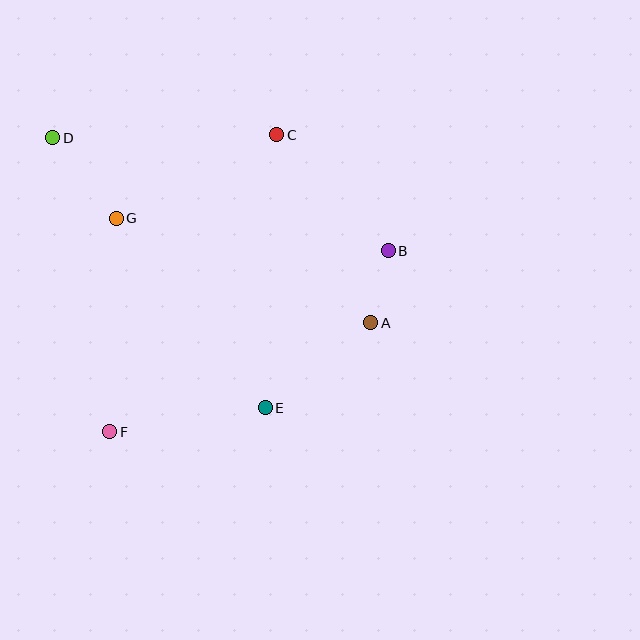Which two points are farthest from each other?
Points A and D are farthest from each other.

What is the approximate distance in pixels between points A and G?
The distance between A and G is approximately 275 pixels.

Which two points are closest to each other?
Points A and B are closest to each other.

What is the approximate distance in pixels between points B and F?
The distance between B and F is approximately 332 pixels.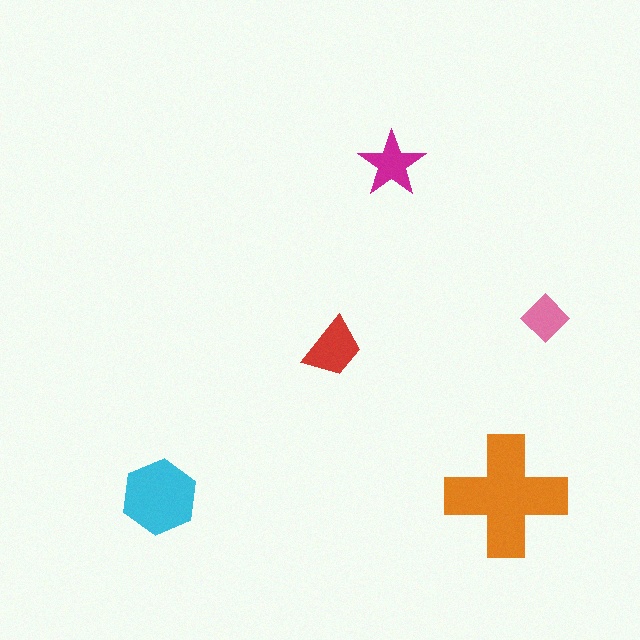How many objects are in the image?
There are 5 objects in the image.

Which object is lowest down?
The cyan hexagon is bottommost.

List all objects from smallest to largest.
The pink diamond, the magenta star, the red trapezoid, the cyan hexagon, the orange cross.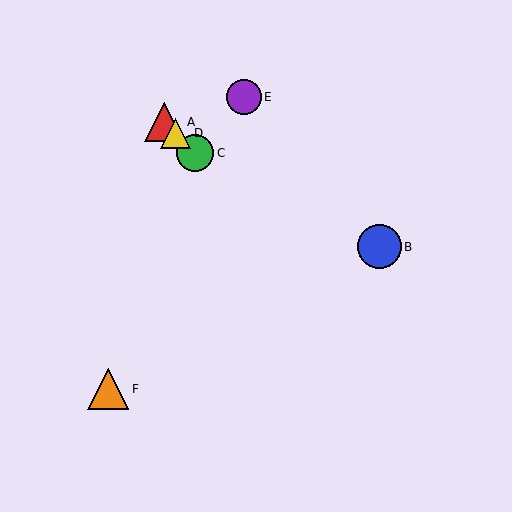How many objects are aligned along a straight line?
3 objects (A, C, D) are aligned along a straight line.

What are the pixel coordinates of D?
Object D is at (176, 133).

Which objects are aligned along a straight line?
Objects A, C, D are aligned along a straight line.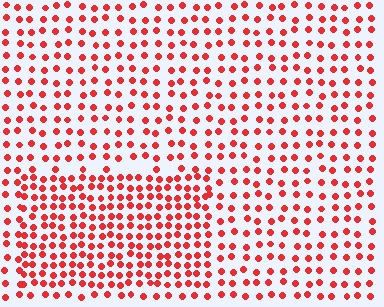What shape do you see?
I see a rectangle.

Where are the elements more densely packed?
The elements are more densely packed inside the rectangle boundary.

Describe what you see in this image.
The image contains small red elements arranged at two different densities. A rectangle-shaped region is visible where the elements are more densely packed than the surrounding area.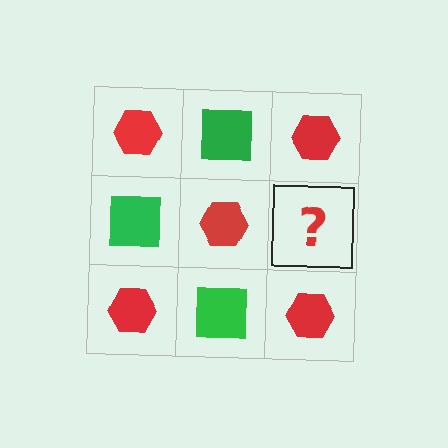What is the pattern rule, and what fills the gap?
The rule is that it alternates red hexagon and green square in a checkerboard pattern. The gap should be filled with a green square.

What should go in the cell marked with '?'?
The missing cell should contain a green square.